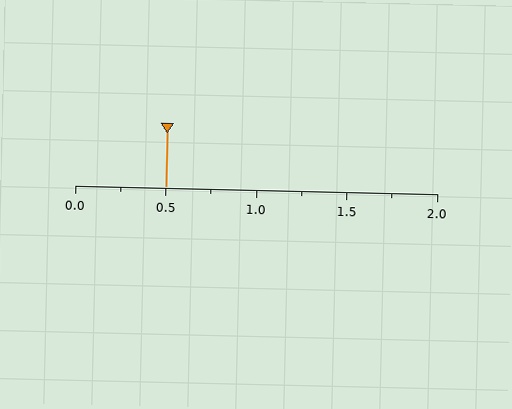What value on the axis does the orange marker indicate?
The marker indicates approximately 0.5.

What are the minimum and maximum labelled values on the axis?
The axis runs from 0.0 to 2.0.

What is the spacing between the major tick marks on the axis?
The major ticks are spaced 0.5 apart.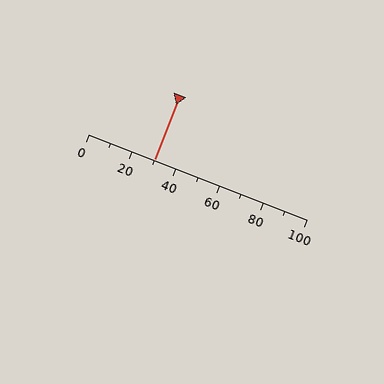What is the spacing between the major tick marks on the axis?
The major ticks are spaced 20 apart.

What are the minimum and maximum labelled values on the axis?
The axis runs from 0 to 100.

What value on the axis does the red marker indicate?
The marker indicates approximately 30.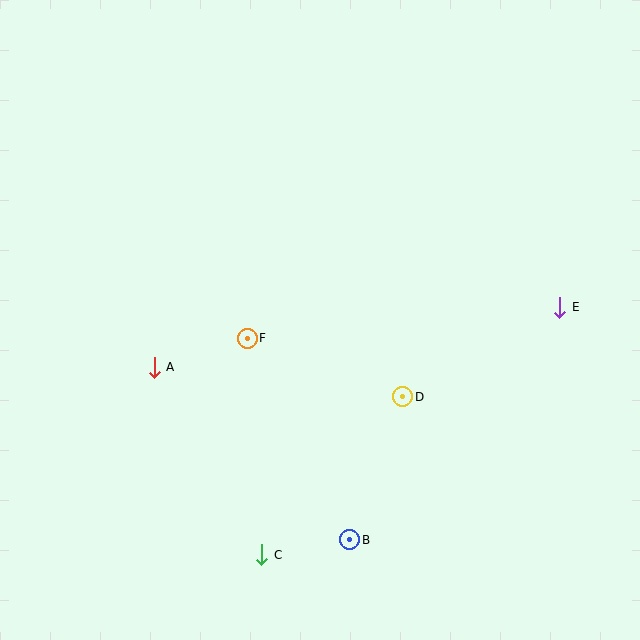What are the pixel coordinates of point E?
Point E is at (560, 307).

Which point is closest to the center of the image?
Point F at (247, 338) is closest to the center.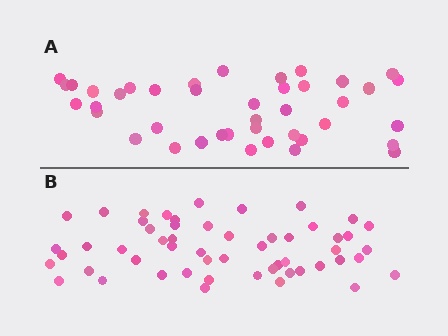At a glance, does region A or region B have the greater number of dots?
Region B (the bottom region) has more dots.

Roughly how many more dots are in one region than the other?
Region B has approximately 15 more dots than region A.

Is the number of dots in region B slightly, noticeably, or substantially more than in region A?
Region B has noticeably more, but not dramatically so. The ratio is roughly 1.3 to 1.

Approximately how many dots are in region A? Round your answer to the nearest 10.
About 40 dots. (The exact count is 41, which rounds to 40.)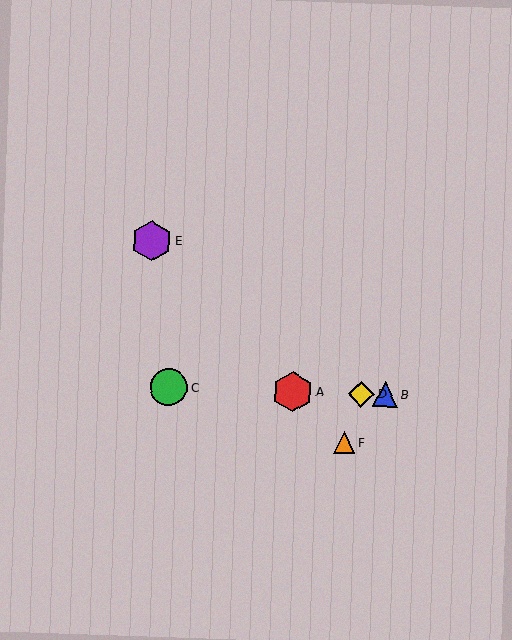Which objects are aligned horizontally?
Objects A, B, C, D are aligned horizontally.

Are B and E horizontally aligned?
No, B is at y≈395 and E is at y≈241.